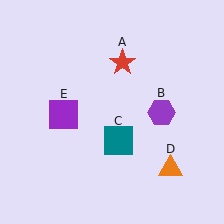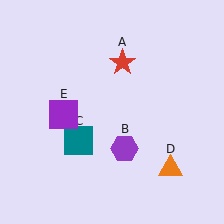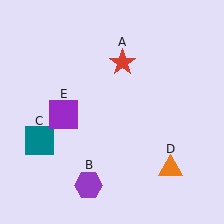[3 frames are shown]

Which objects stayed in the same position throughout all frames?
Red star (object A) and orange triangle (object D) and purple square (object E) remained stationary.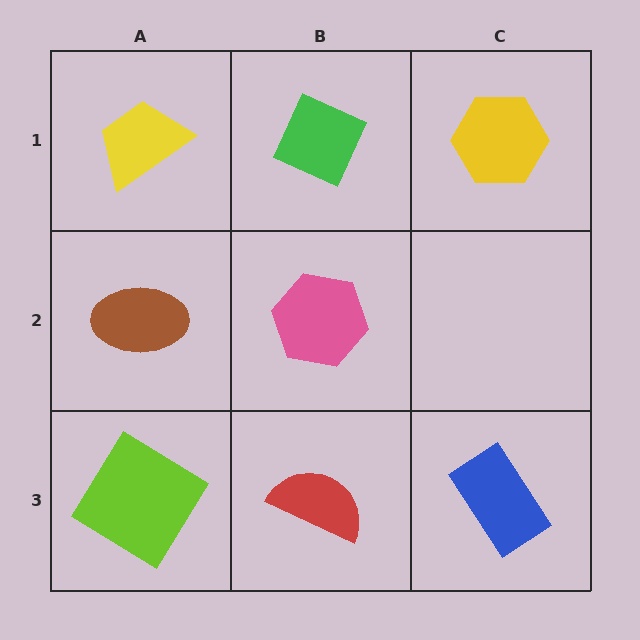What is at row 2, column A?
A brown ellipse.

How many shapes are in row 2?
2 shapes.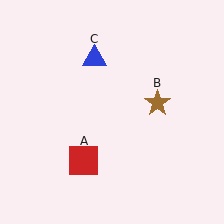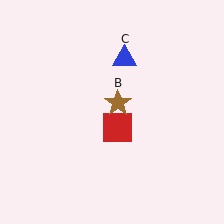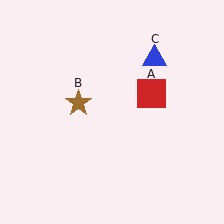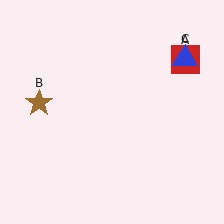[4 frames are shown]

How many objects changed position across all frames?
3 objects changed position: red square (object A), brown star (object B), blue triangle (object C).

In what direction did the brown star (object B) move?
The brown star (object B) moved left.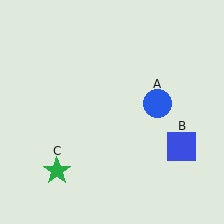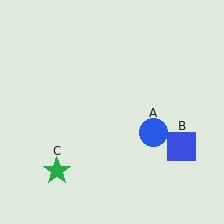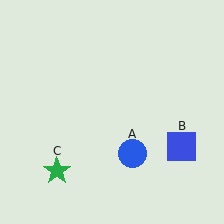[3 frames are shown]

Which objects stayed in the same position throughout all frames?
Blue square (object B) and green star (object C) remained stationary.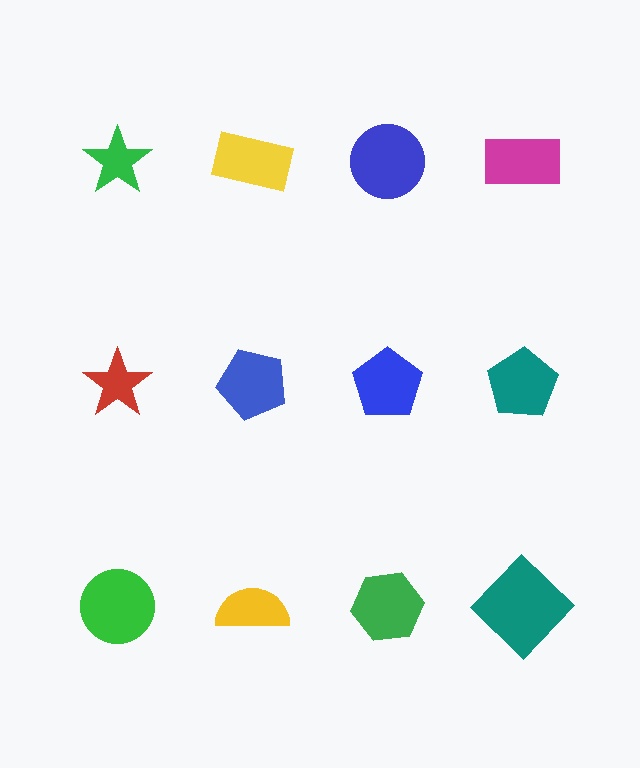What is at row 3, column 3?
A green hexagon.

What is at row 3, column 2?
A yellow semicircle.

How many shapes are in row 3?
4 shapes.